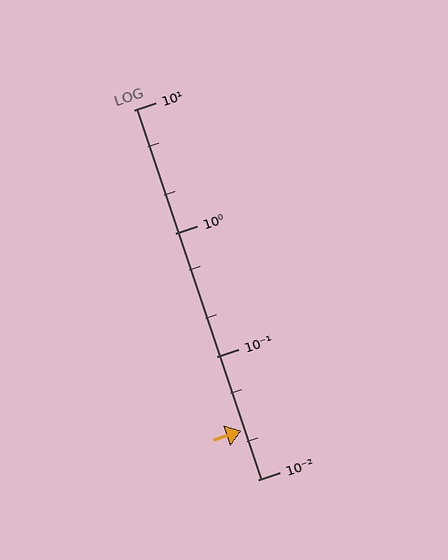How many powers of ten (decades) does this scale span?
The scale spans 3 decades, from 0.01 to 10.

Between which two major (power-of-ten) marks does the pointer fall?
The pointer is between 0.01 and 0.1.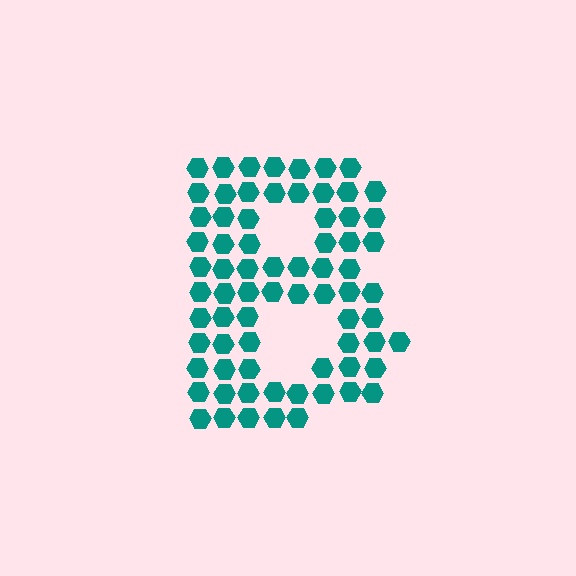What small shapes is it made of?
It is made of small hexagons.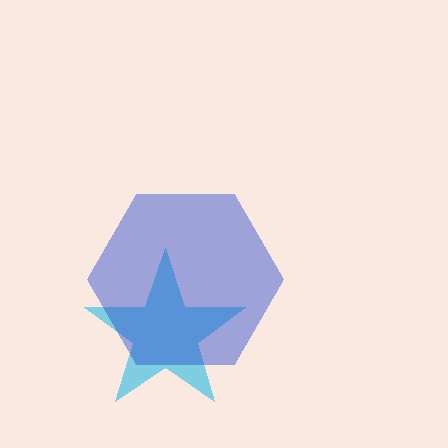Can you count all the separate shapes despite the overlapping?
Yes, there are 2 separate shapes.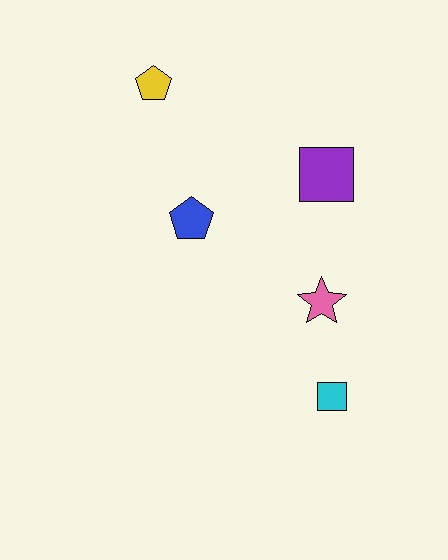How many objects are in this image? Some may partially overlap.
There are 5 objects.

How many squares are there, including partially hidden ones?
There are 2 squares.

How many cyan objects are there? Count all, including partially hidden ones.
There is 1 cyan object.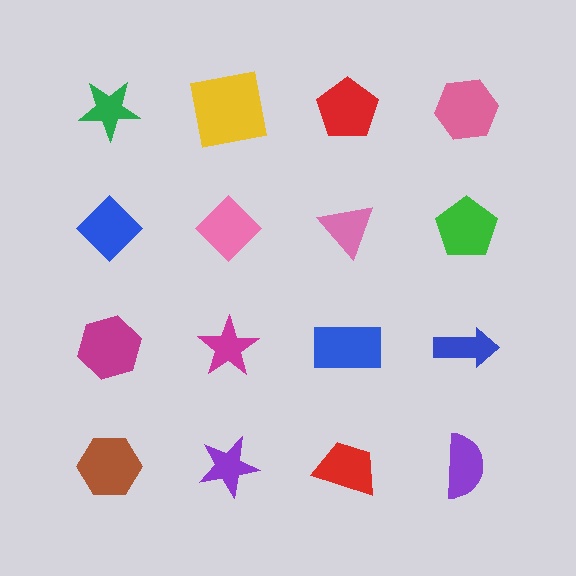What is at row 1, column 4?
A pink hexagon.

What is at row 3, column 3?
A blue rectangle.